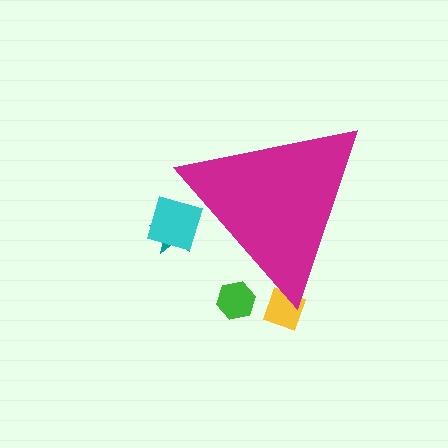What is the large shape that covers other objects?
A magenta triangle.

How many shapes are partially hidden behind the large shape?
4 shapes are partially hidden.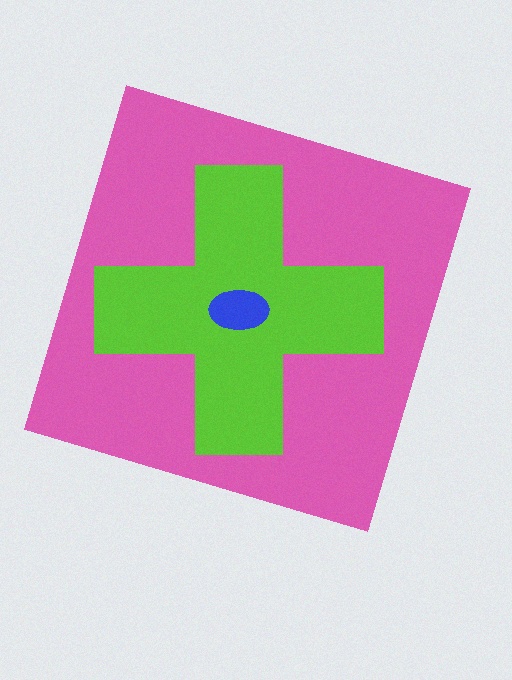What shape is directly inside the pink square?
The lime cross.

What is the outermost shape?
The pink square.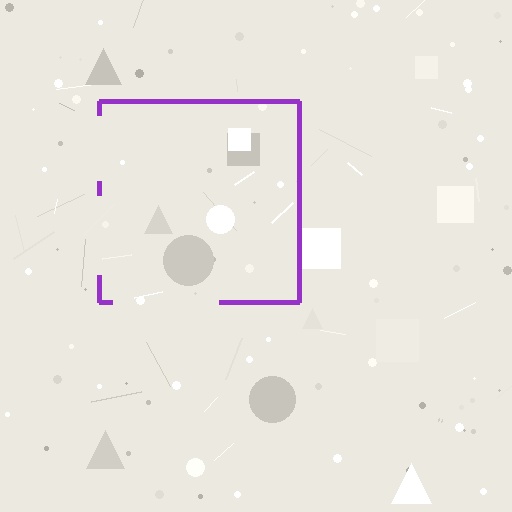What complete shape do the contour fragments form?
The contour fragments form a square.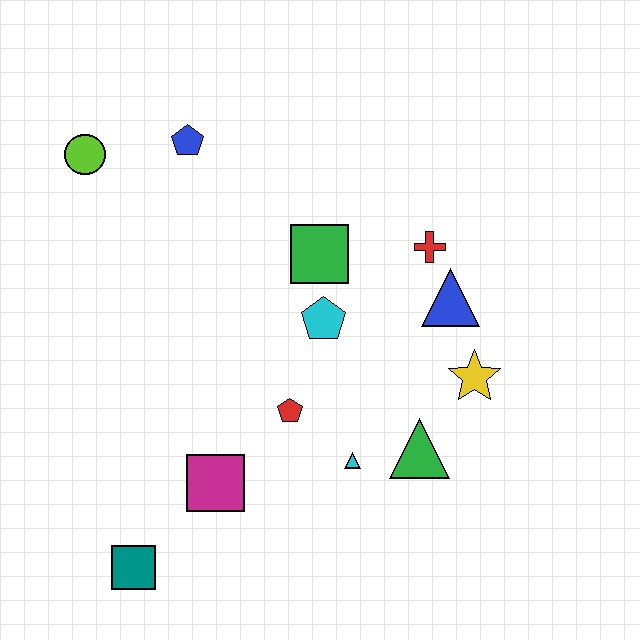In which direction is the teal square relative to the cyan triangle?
The teal square is to the left of the cyan triangle.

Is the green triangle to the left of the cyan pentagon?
No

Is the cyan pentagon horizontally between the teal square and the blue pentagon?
No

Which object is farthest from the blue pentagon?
The teal square is farthest from the blue pentagon.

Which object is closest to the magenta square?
The red pentagon is closest to the magenta square.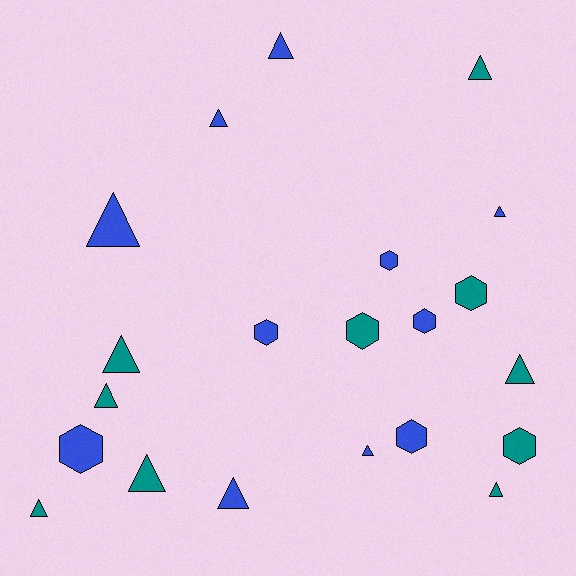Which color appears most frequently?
Blue, with 11 objects.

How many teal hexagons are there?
There are 3 teal hexagons.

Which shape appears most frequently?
Triangle, with 13 objects.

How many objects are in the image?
There are 21 objects.